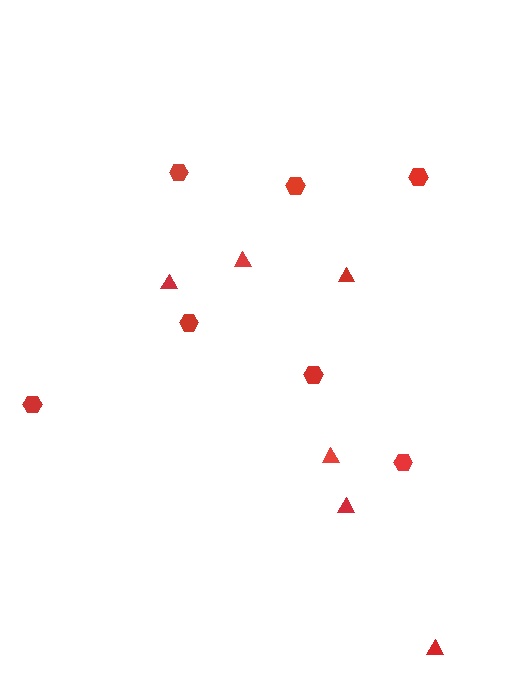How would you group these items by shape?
There are 2 groups: one group of hexagons (7) and one group of triangles (6).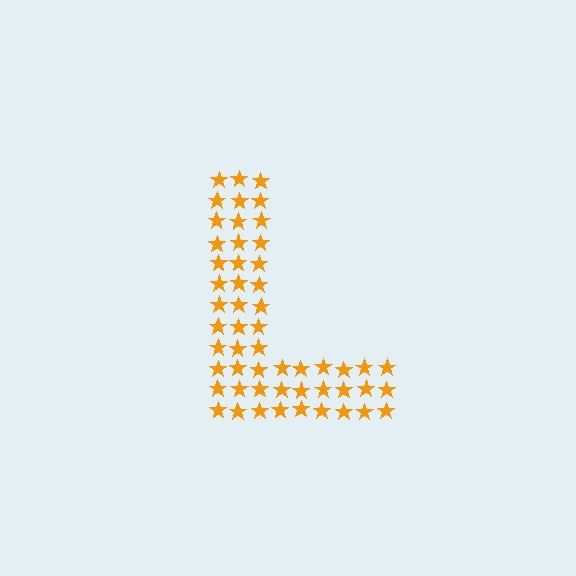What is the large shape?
The large shape is the letter L.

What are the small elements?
The small elements are stars.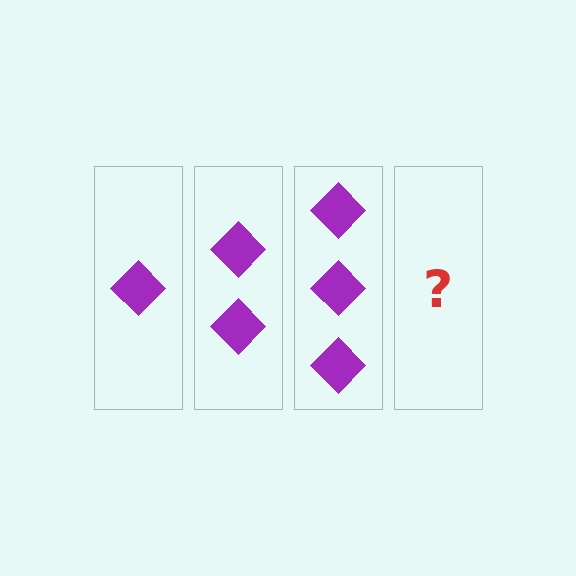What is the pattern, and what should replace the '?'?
The pattern is that each step adds one more diamond. The '?' should be 4 diamonds.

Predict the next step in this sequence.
The next step is 4 diamonds.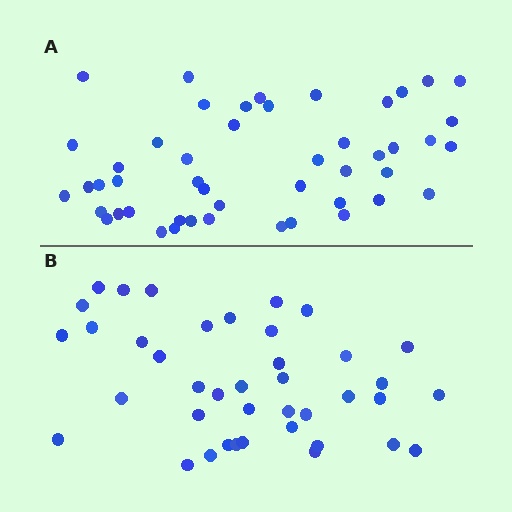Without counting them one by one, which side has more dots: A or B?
Region A (the top region) has more dots.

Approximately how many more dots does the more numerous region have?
Region A has roughly 8 or so more dots than region B.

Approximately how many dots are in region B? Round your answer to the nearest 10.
About 40 dots.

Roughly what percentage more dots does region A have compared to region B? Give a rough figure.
About 20% more.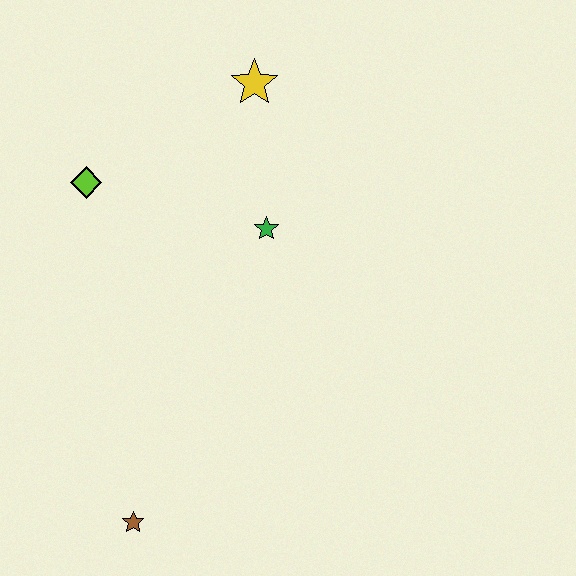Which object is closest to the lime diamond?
The green star is closest to the lime diamond.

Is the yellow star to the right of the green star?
No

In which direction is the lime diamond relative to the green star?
The lime diamond is to the left of the green star.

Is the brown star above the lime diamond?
No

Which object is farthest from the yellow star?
The brown star is farthest from the yellow star.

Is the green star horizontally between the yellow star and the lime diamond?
No